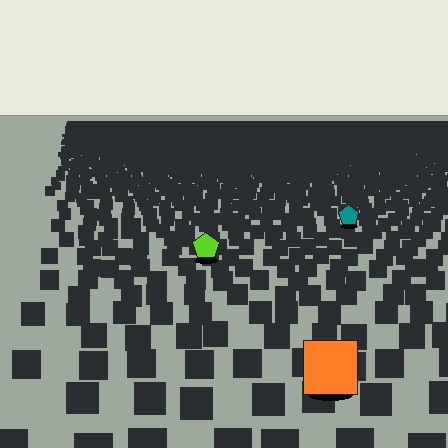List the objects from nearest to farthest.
From nearest to farthest: the orange square, the lime pentagon, the teal pentagon.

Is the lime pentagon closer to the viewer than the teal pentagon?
Yes. The lime pentagon is closer — you can tell from the texture gradient: the ground texture is coarser near it.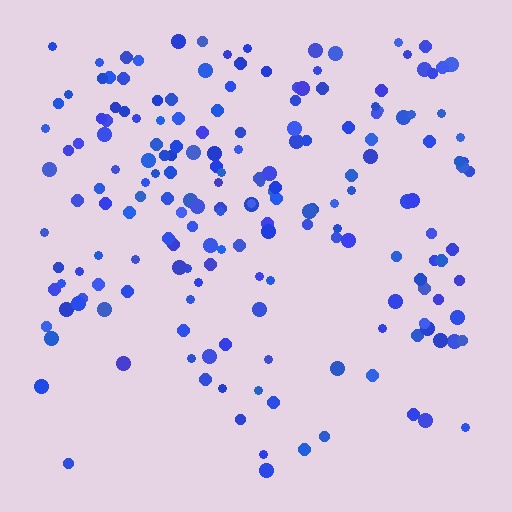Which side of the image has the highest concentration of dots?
The top.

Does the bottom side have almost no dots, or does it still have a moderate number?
Still a moderate number, just noticeably fewer than the top.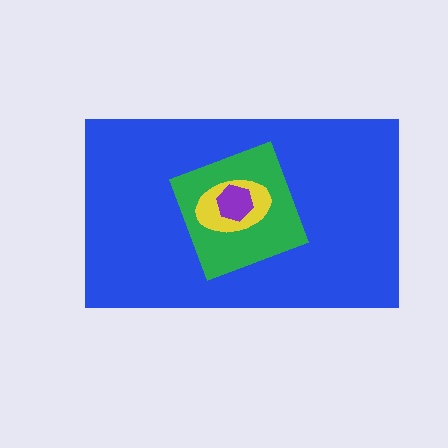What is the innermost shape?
The purple hexagon.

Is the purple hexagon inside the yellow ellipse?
Yes.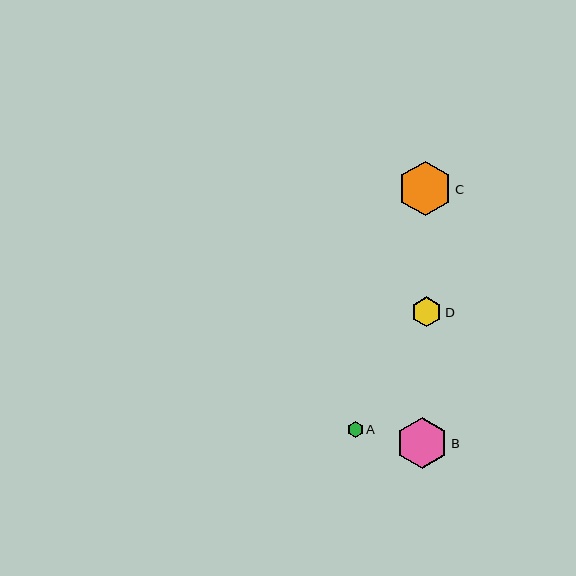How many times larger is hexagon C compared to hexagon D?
Hexagon C is approximately 1.8 times the size of hexagon D.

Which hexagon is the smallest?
Hexagon A is the smallest with a size of approximately 16 pixels.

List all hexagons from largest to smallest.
From largest to smallest: C, B, D, A.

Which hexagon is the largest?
Hexagon C is the largest with a size of approximately 54 pixels.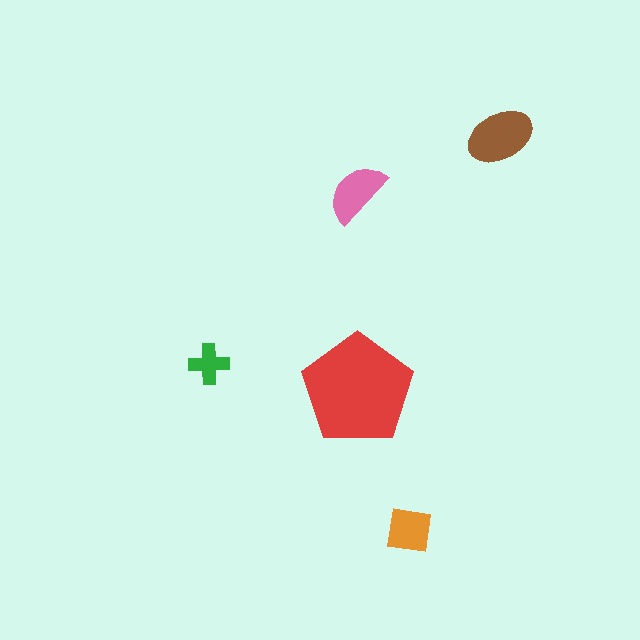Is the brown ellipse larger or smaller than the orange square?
Larger.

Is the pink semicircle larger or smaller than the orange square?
Larger.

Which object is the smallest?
The green cross.